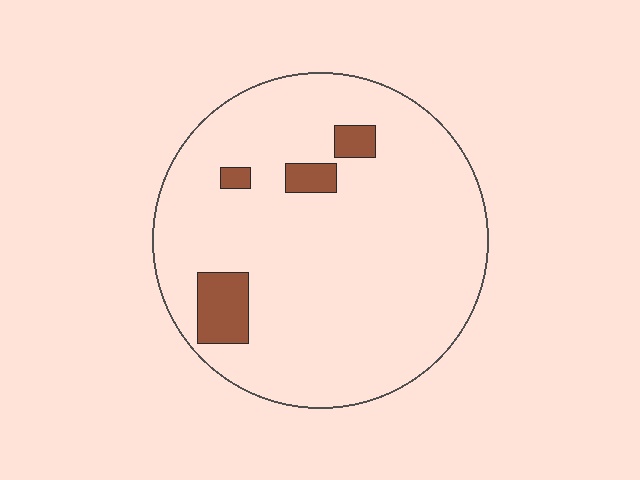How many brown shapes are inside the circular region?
4.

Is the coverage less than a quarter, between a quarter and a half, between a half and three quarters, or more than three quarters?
Less than a quarter.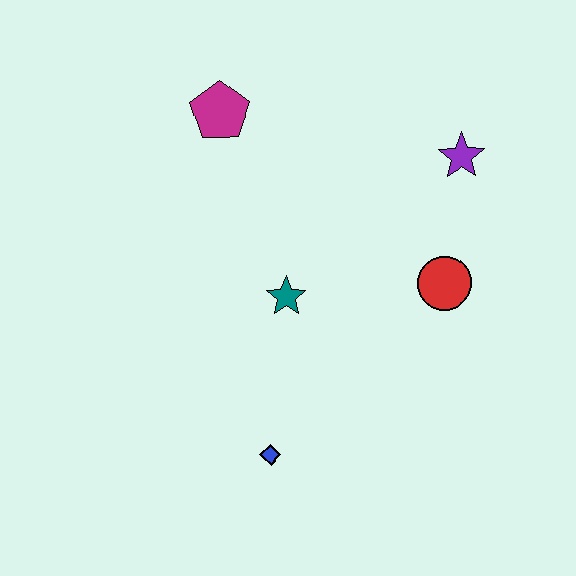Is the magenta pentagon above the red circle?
Yes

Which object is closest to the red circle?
The purple star is closest to the red circle.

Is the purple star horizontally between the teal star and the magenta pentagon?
No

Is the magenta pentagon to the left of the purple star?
Yes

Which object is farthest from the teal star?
The purple star is farthest from the teal star.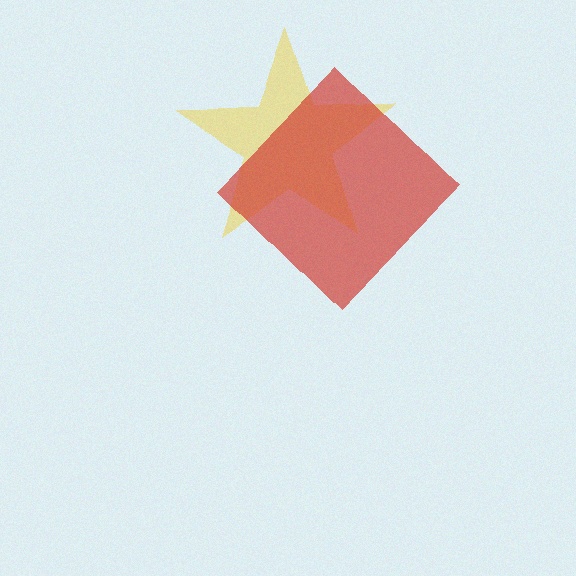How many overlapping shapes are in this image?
There are 2 overlapping shapes in the image.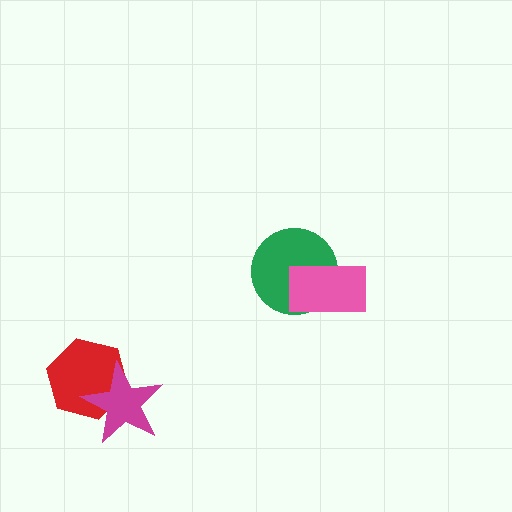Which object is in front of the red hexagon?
The magenta star is in front of the red hexagon.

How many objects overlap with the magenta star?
1 object overlaps with the magenta star.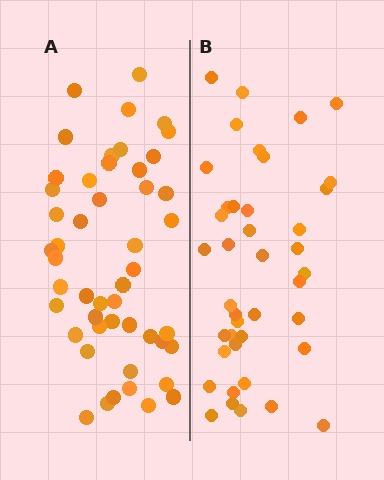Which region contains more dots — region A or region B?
Region A (the left region) has more dots.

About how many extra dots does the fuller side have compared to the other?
Region A has roughly 8 or so more dots than region B.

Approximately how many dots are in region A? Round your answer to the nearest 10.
About 50 dots. (The exact count is 49, which rounds to 50.)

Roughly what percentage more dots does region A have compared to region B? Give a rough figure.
About 20% more.